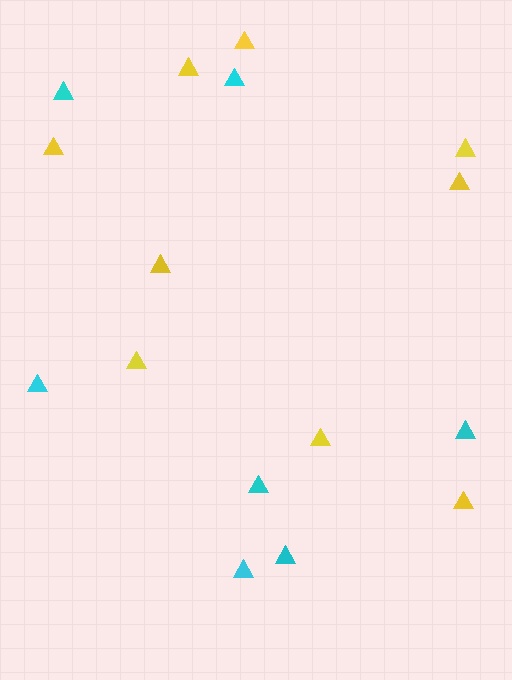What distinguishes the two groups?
There are 2 groups: one group of yellow triangles (9) and one group of cyan triangles (7).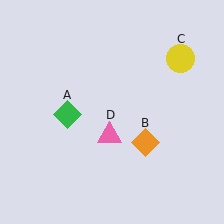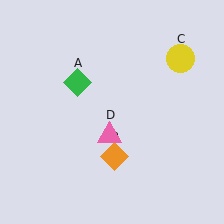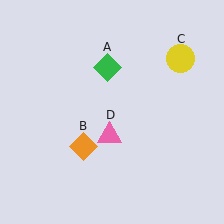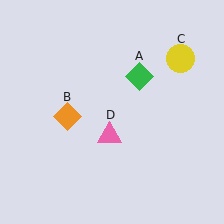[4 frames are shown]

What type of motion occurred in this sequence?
The green diamond (object A), orange diamond (object B) rotated clockwise around the center of the scene.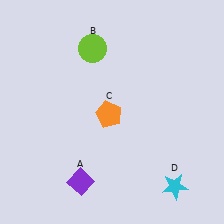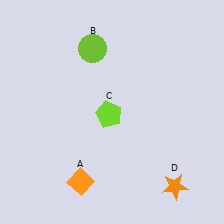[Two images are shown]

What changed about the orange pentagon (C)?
In Image 1, C is orange. In Image 2, it changed to lime.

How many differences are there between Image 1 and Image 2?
There are 3 differences between the two images.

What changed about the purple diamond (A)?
In Image 1, A is purple. In Image 2, it changed to orange.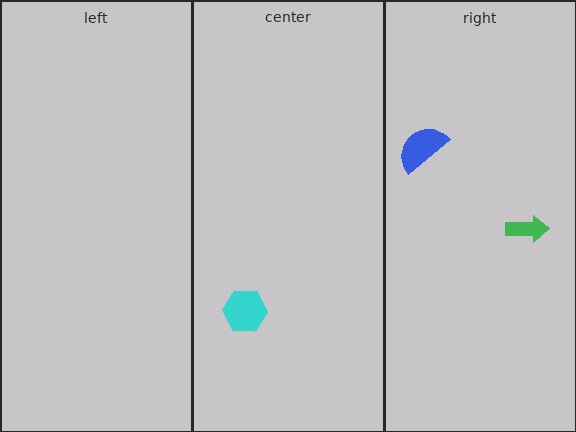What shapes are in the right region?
The green arrow, the blue semicircle.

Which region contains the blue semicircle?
The right region.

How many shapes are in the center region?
1.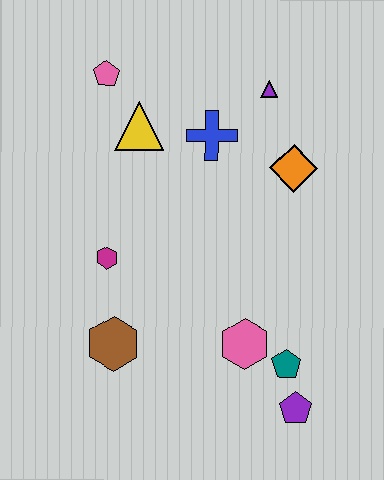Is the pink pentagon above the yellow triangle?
Yes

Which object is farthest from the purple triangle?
The purple pentagon is farthest from the purple triangle.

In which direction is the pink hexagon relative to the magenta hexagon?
The pink hexagon is to the right of the magenta hexagon.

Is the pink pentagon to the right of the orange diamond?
No